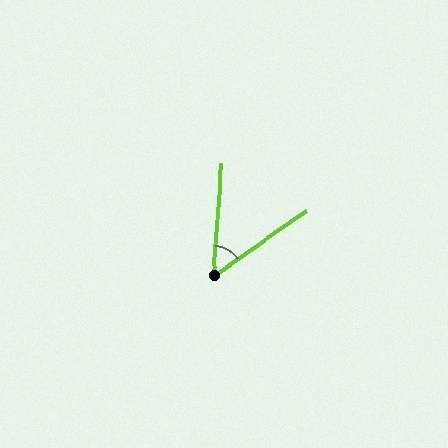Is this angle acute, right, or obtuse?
It is acute.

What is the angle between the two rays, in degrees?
Approximately 51 degrees.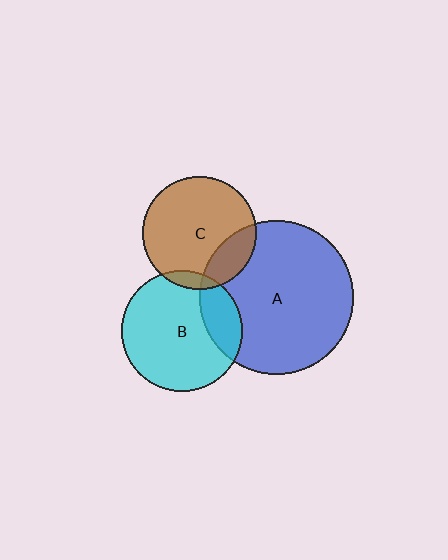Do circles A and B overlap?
Yes.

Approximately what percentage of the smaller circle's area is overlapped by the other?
Approximately 20%.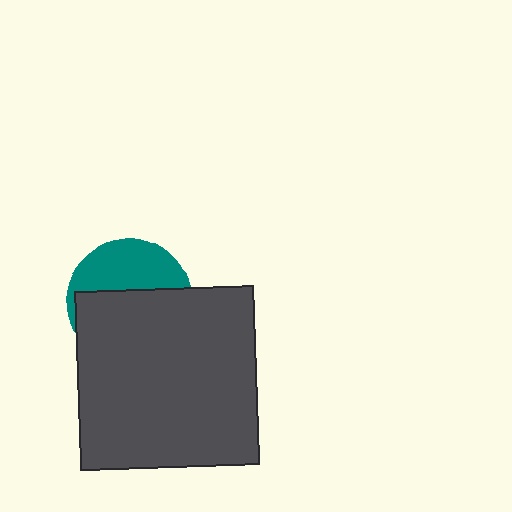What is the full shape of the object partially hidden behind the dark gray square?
The partially hidden object is a teal circle.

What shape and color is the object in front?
The object in front is a dark gray square.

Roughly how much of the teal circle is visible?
A small part of it is visible (roughly 41%).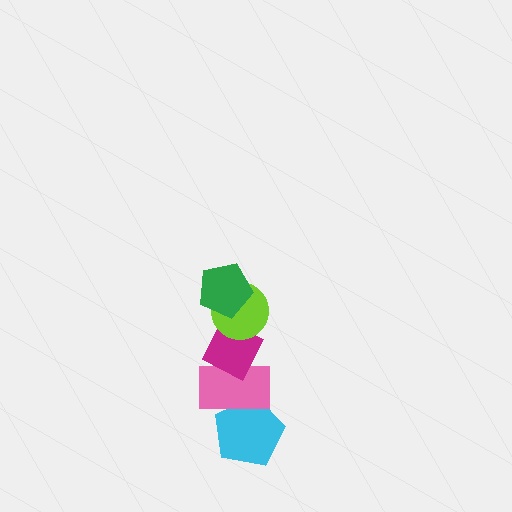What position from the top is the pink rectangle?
The pink rectangle is 4th from the top.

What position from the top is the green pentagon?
The green pentagon is 1st from the top.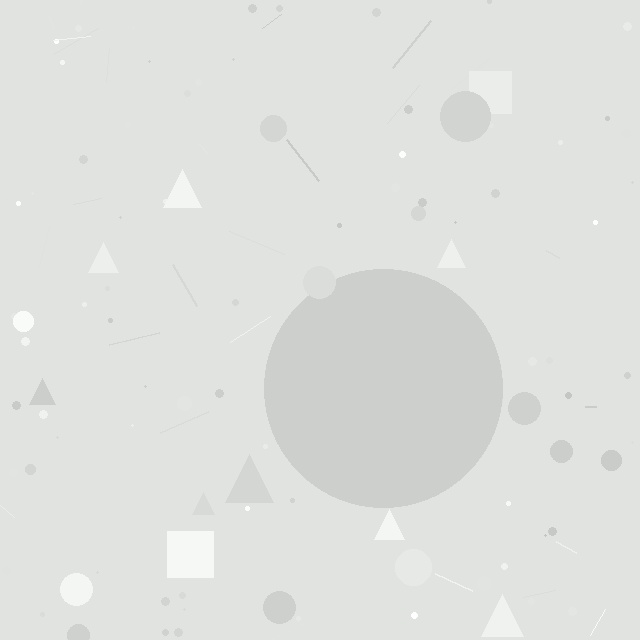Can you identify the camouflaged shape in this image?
The camouflaged shape is a circle.